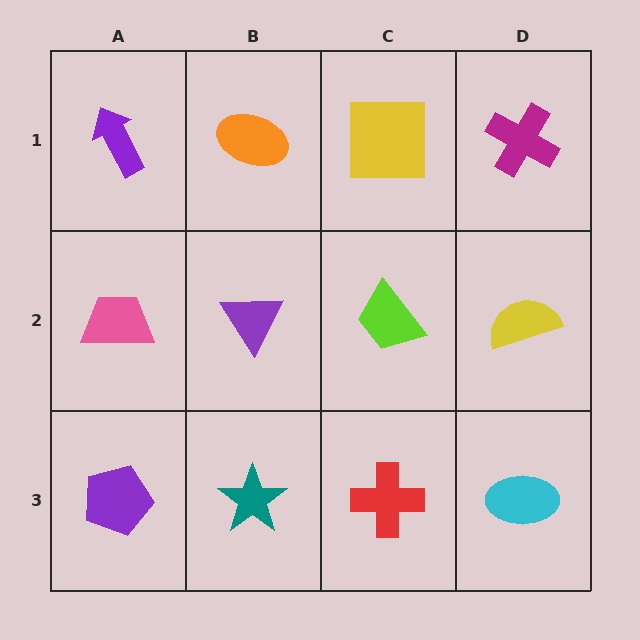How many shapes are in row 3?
4 shapes.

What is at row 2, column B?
A purple triangle.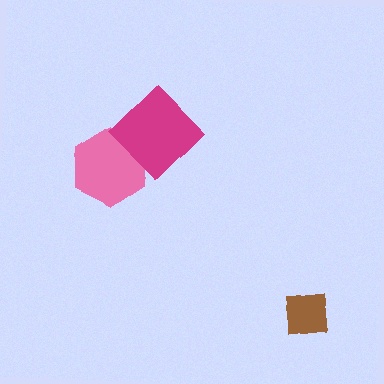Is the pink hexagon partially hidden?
Yes, it is partially covered by another shape.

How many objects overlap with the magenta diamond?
1 object overlaps with the magenta diamond.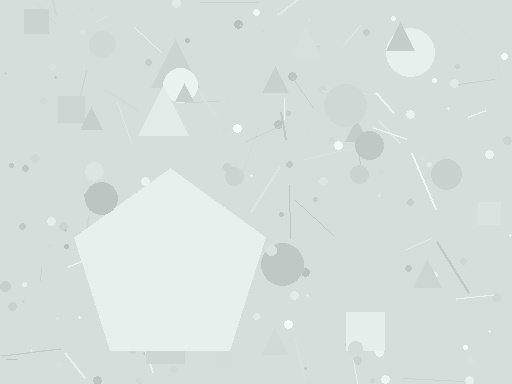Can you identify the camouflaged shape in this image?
The camouflaged shape is a pentagon.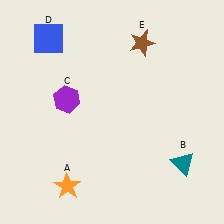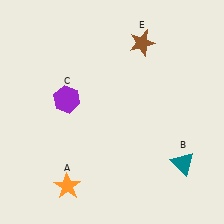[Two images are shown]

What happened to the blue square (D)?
The blue square (D) was removed in Image 2. It was in the top-left area of Image 1.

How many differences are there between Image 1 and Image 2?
There is 1 difference between the two images.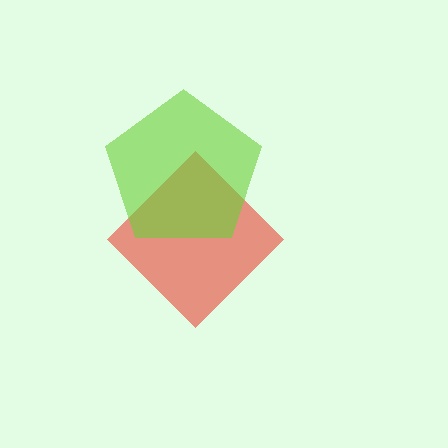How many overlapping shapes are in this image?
There are 2 overlapping shapes in the image.